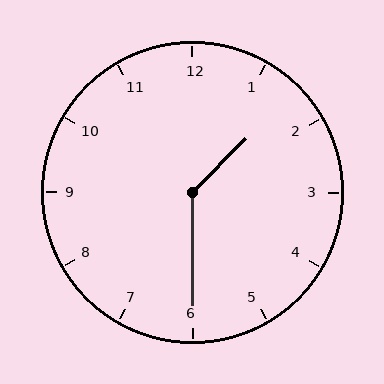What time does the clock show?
1:30.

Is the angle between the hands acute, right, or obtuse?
It is obtuse.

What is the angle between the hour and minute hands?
Approximately 135 degrees.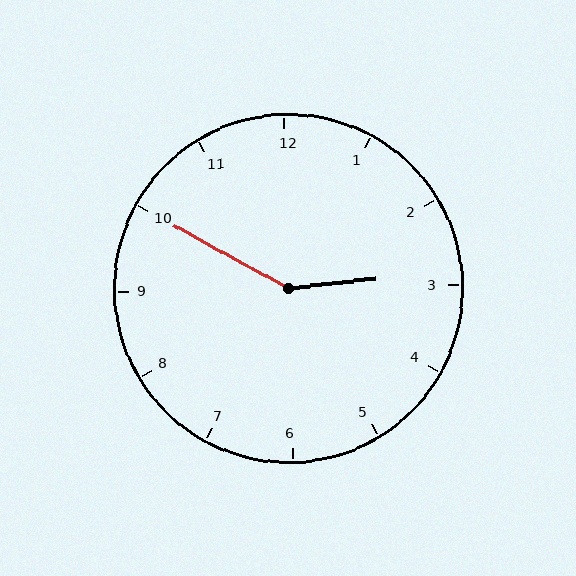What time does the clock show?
2:50.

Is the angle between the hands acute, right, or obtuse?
It is obtuse.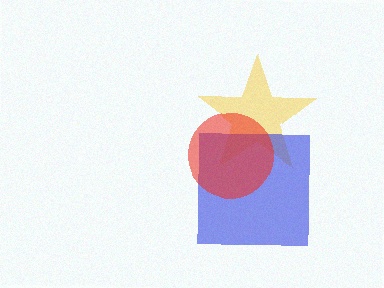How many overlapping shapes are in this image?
There are 3 overlapping shapes in the image.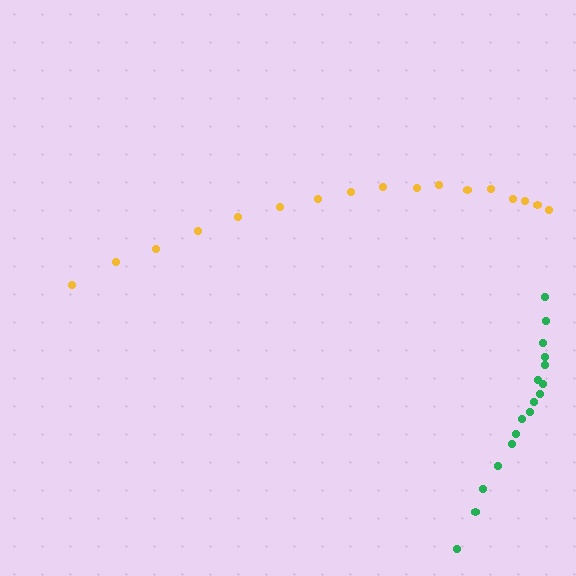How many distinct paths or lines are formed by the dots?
There are 2 distinct paths.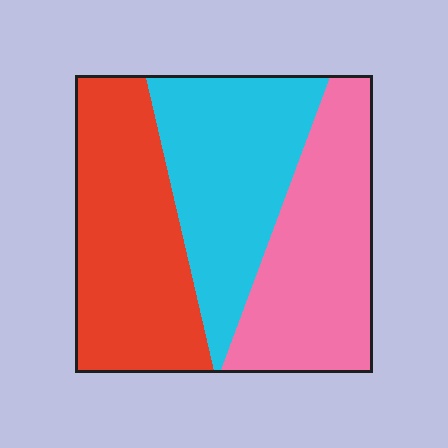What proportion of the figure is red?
Red covers 35% of the figure.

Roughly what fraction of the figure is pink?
Pink covers around 35% of the figure.